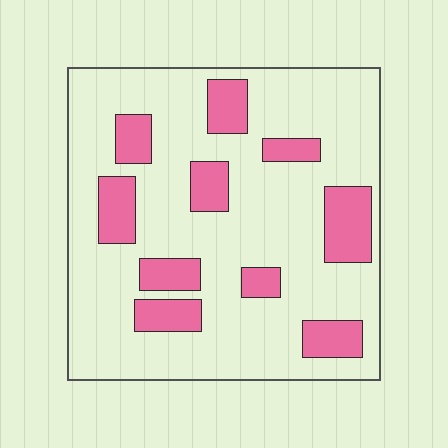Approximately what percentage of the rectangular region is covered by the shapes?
Approximately 20%.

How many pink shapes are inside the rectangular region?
10.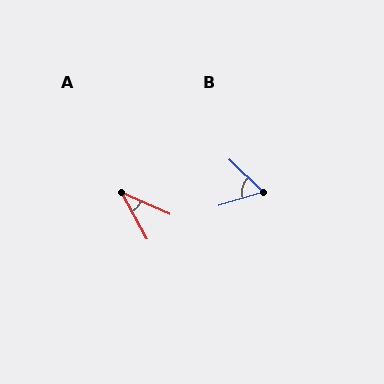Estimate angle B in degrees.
Approximately 60 degrees.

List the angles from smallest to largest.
A (37°), B (60°).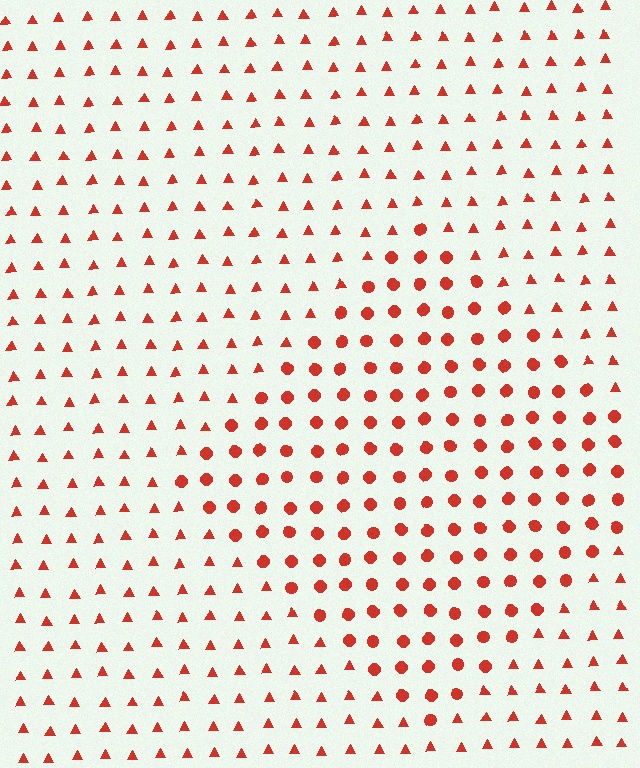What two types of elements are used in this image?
The image uses circles inside the diamond region and triangles outside it.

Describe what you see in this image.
The image is filled with small red elements arranged in a uniform grid. A diamond-shaped region contains circles, while the surrounding area contains triangles. The boundary is defined purely by the change in element shape.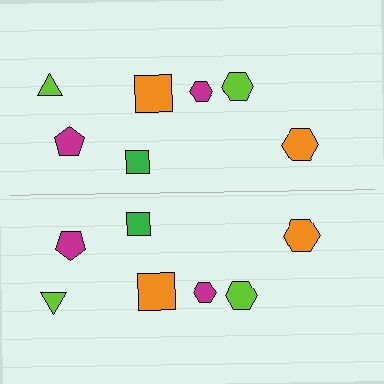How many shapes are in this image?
There are 14 shapes in this image.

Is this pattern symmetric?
Yes, this pattern has bilateral (reflection) symmetry.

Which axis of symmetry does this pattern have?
The pattern has a horizontal axis of symmetry running through the center of the image.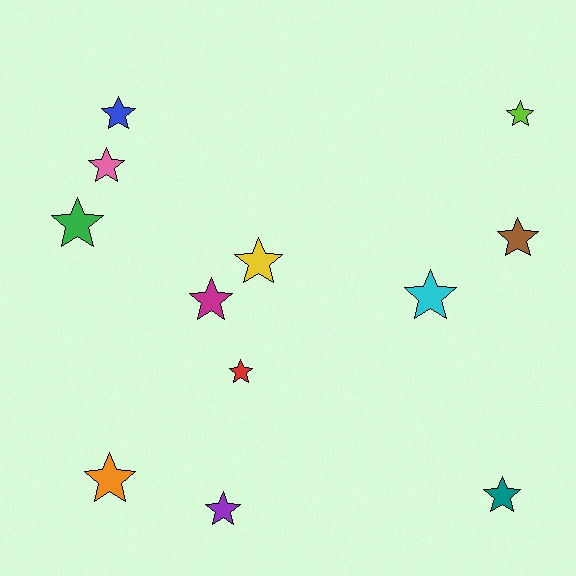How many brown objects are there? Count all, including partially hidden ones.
There is 1 brown object.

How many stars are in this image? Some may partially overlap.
There are 12 stars.